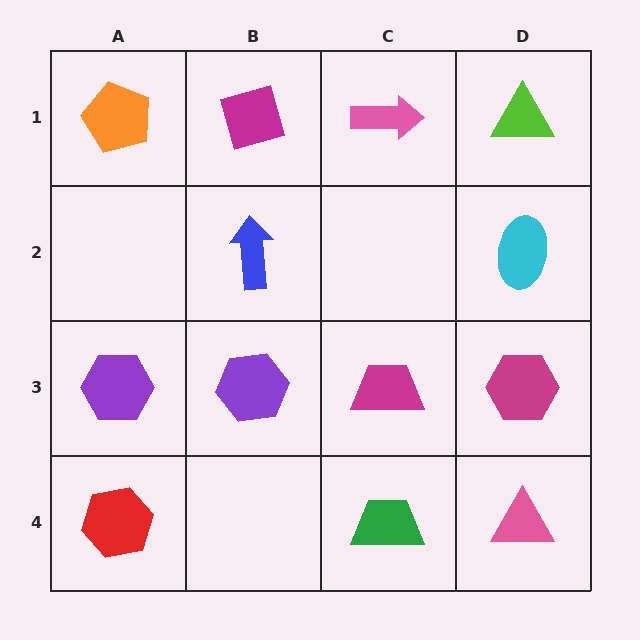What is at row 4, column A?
A red hexagon.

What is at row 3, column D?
A magenta hexagon.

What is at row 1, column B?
A magenta diamond.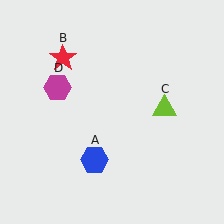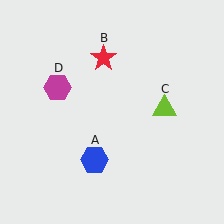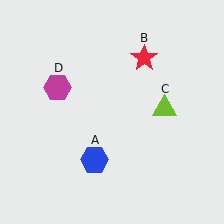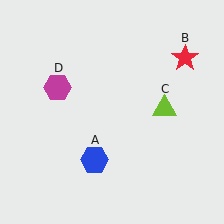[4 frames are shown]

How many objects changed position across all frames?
1 object changed position: red star (object B).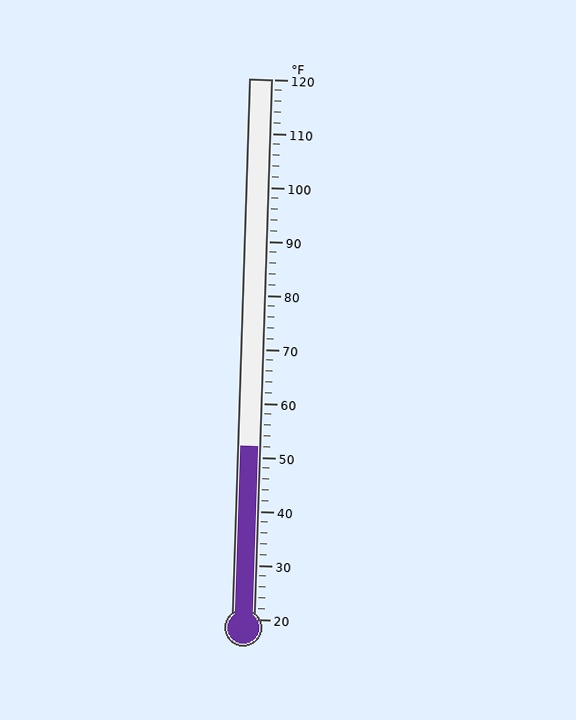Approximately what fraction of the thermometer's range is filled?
The thermometer is filled to approximately 30% of its range.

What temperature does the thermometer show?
The thermometer shows approximately 52°F.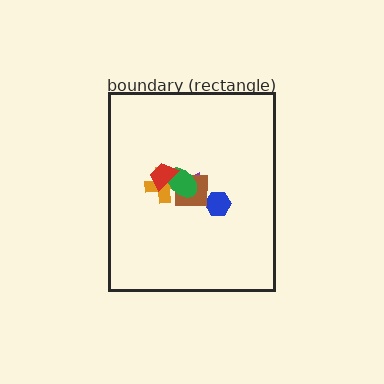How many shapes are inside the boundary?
6 inside, 0 outside.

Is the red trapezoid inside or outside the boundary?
Inside.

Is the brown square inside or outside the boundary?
Inside.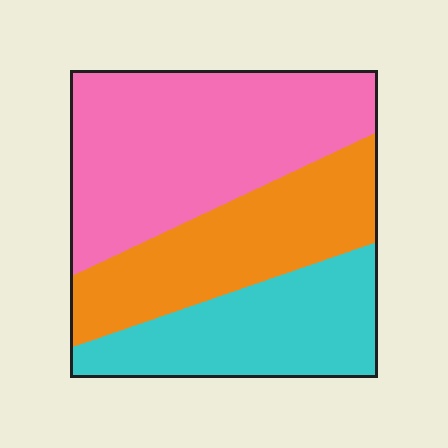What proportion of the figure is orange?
Orange takes up about one third (1/3) of the figure.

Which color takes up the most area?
Pink, at roughly 45%.